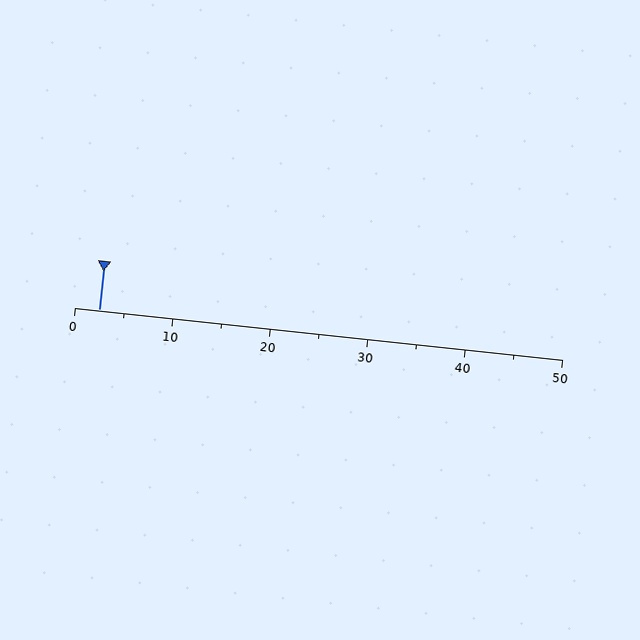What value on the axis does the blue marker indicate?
The marker indicates approximately 2.5.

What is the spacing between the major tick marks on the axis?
The major ticks are spaced 10 apart.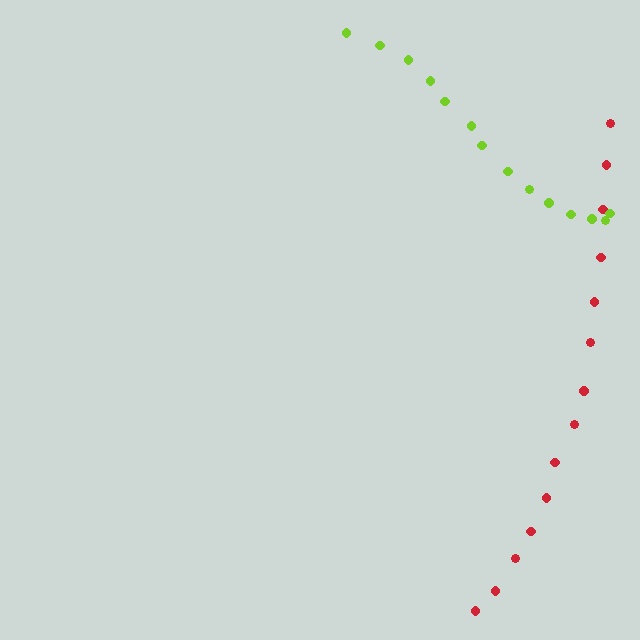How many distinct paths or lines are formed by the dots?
There are 2 distinct paths.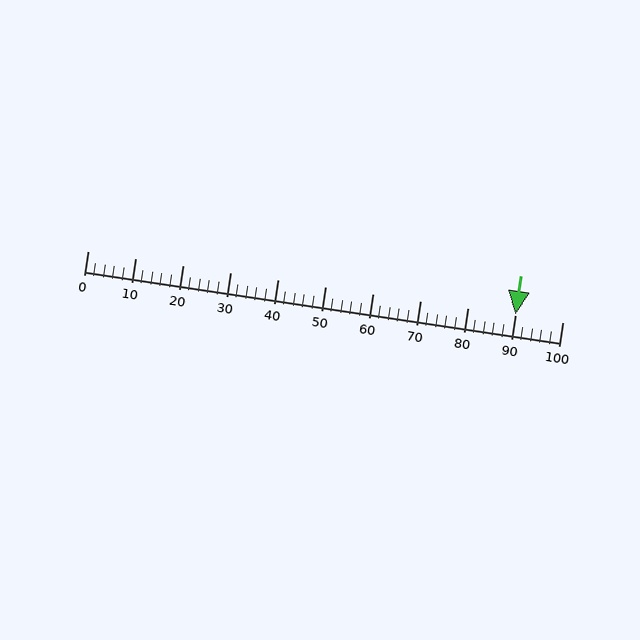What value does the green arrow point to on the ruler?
The green arrow points to approximately 90.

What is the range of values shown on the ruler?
The ruler shows values from 0 to 100.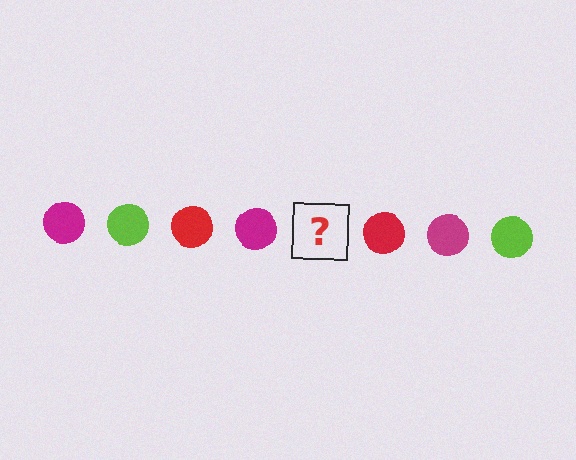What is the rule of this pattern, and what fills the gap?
The rule is that the pattern cycles through magenta, lime, red circles. The gap should be filled with a lime circle.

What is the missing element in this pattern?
The missing element is a lime circle.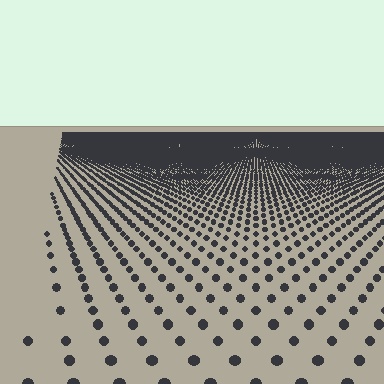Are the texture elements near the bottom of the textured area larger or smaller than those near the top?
Larger. Near the bottom, elements are closer to the viewer and appear at a bigger on-screen size.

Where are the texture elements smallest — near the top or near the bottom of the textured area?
Near the top.